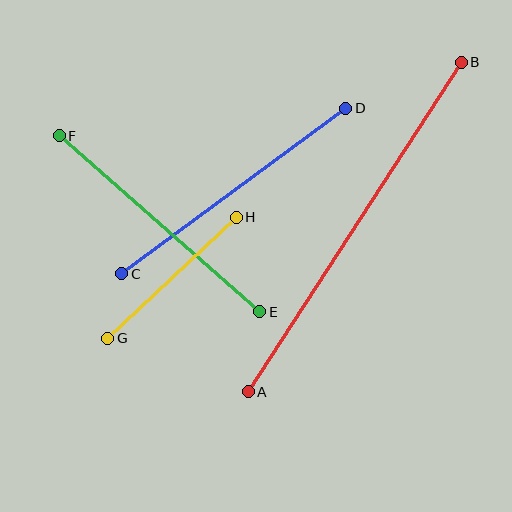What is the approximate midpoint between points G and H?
The midpoint is at approximately (172, 278) pixels.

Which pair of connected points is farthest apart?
Points A and B are farthest apart.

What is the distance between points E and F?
The distance is approximately 267 pixels.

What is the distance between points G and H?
The distance is approximately 177 pixels.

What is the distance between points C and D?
The distance is approximately 278 pixels.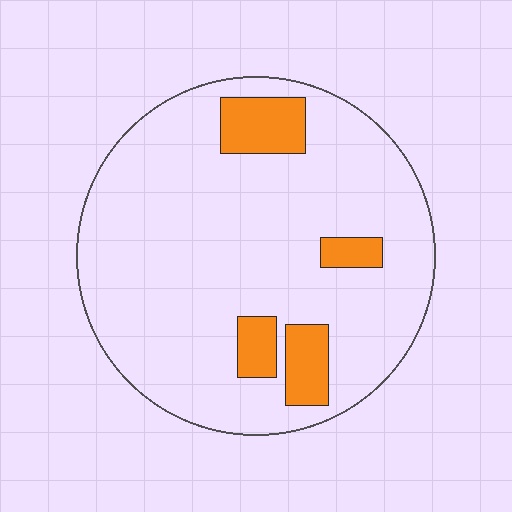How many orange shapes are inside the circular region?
4.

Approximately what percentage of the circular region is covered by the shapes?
Approximately 15%.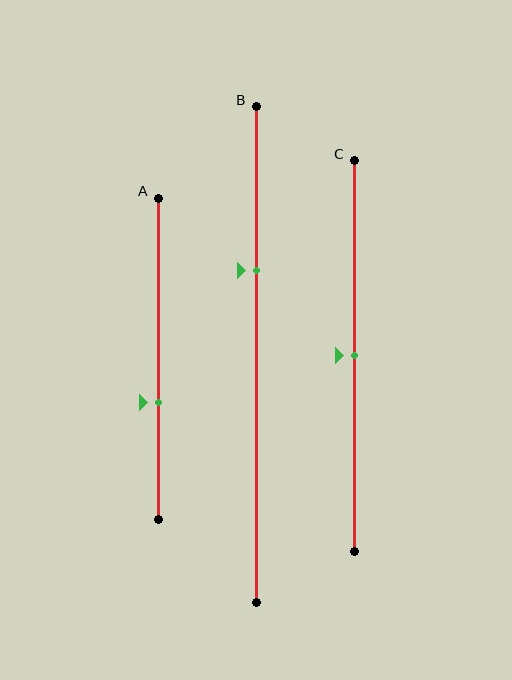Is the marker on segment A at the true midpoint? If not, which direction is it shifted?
No, the marker on segment A is shifted downward by about 13% of the segment length.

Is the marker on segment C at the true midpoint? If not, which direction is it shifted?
Yes, the marker on segment C is at the true midpoint.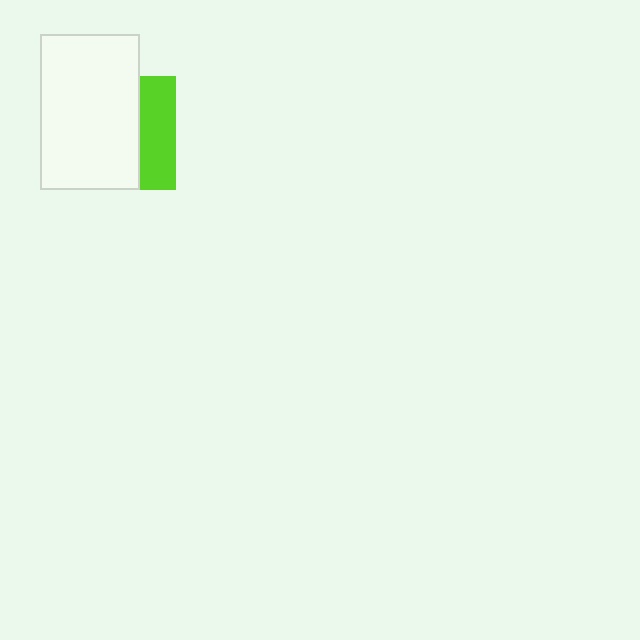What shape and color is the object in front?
The object in front is a white rectangle.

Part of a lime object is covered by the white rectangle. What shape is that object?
It is a square.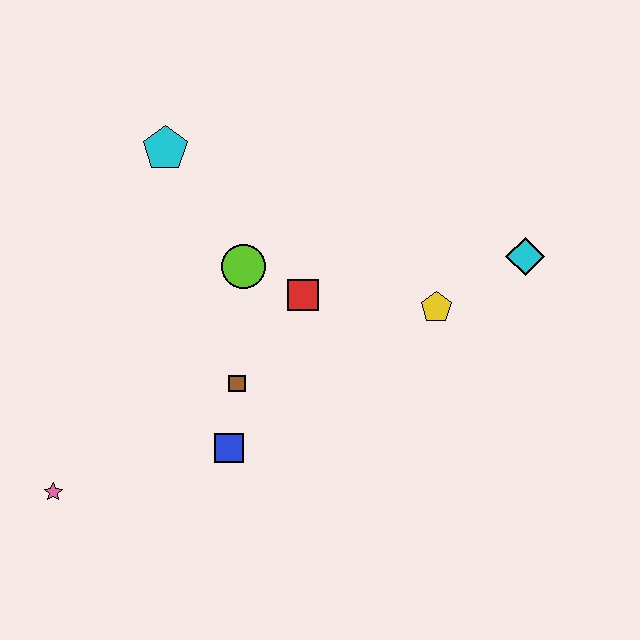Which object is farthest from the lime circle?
The pink star is farthest from the lime circle.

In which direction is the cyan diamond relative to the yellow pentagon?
The cyan diamond is to the right of the yellow pentagon.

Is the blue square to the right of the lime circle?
No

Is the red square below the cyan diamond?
Yes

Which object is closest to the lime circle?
The red square is closest to the lime circle.